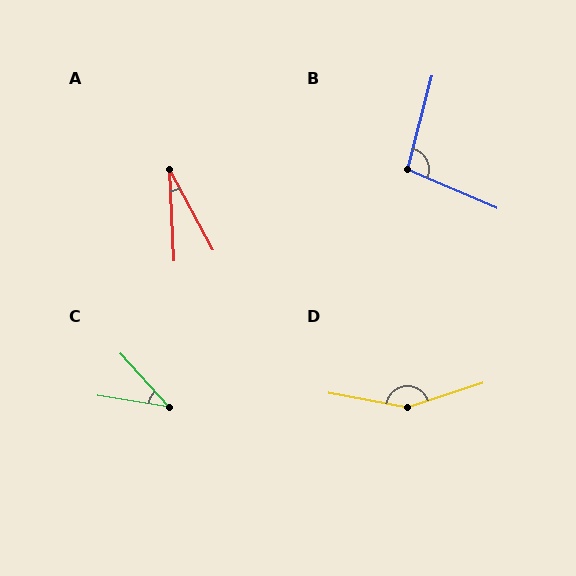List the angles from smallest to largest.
A (25°), C (38°), B (98°), D (152°).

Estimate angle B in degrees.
Approximately 98 degrees.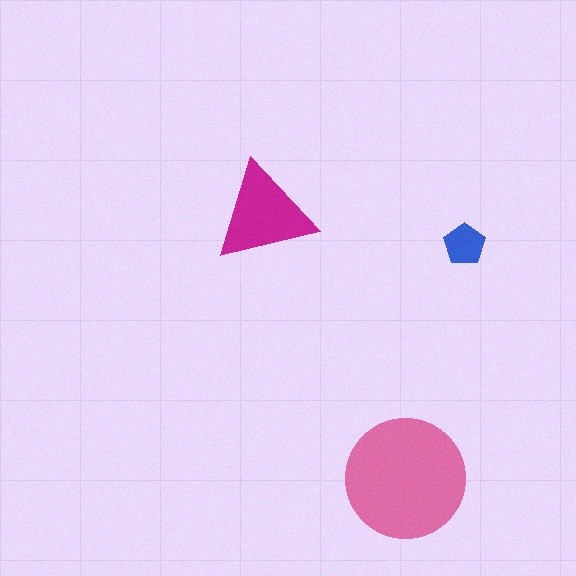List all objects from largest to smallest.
The pink circle, the magenta triangle, the blue pentagon.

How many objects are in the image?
There are 3 objects in the image.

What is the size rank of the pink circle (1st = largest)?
1st.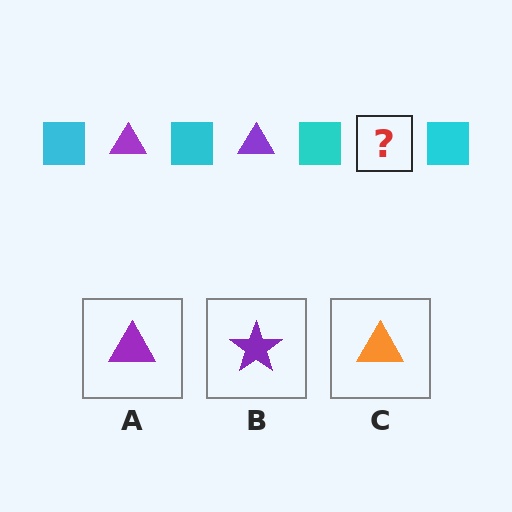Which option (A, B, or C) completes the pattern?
A.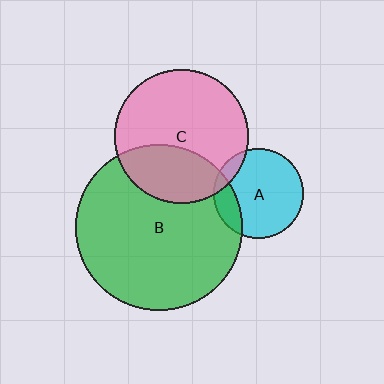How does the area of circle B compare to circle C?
Approximately 1.6 times.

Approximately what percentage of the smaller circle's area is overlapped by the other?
Approximately 10%.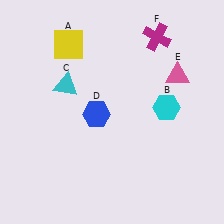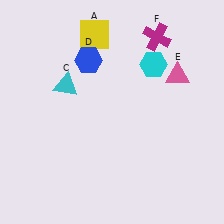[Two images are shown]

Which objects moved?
The objects that moved are: the yellow square (A), the cyan hexagon (B), the blue hexagon (D).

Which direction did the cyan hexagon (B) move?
The cyan hexagon (B) moved up.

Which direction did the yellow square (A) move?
The yellow square (A) moved right.